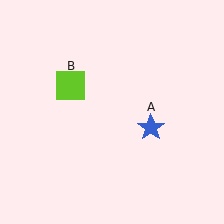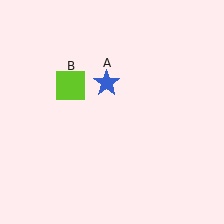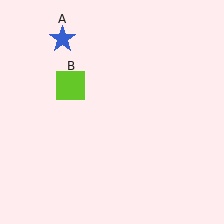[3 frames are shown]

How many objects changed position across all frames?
1 object changed position: blue star (object A).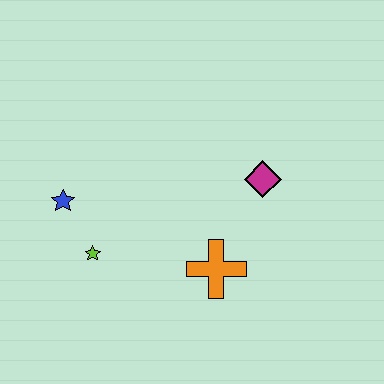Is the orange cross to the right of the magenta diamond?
No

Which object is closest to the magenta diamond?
The orange cross is closest to the magenta diamond.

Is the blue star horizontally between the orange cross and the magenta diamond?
No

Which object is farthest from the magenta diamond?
The blue star is farthest from the magenta diamond.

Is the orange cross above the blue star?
No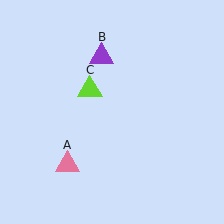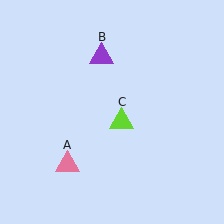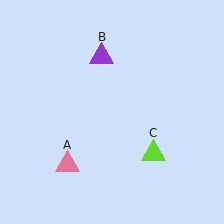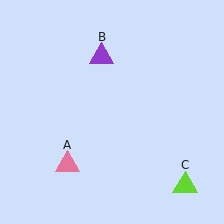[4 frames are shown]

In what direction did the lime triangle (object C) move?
The lime triangle (object C) moved down and to the right.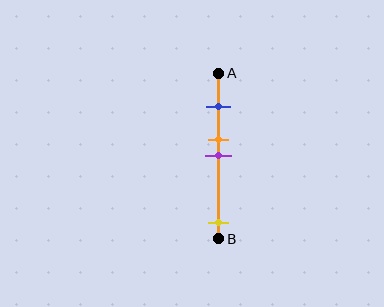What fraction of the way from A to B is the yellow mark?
The yellow mark is approximately 90% (0.9) of the way from A to B.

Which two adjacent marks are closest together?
The orange and purple marks are the closest adjacent pair.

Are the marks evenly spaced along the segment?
No, the marks are not evenly spaced.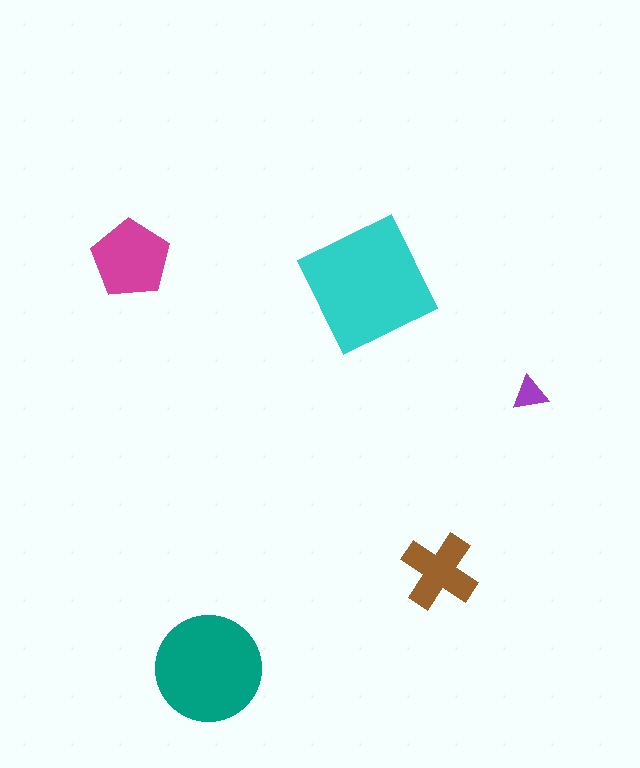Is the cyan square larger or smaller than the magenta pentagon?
Larger.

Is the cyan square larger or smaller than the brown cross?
Larger.